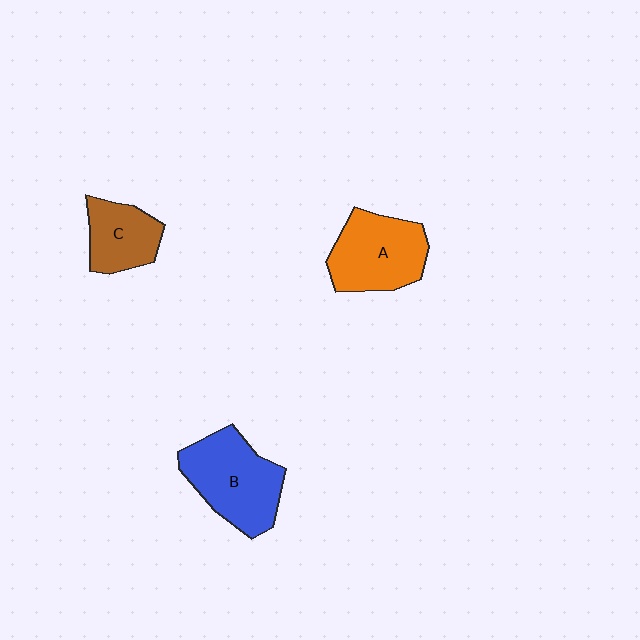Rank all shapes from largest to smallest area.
From largest to smallest: B (blue), A (orange), C (brown).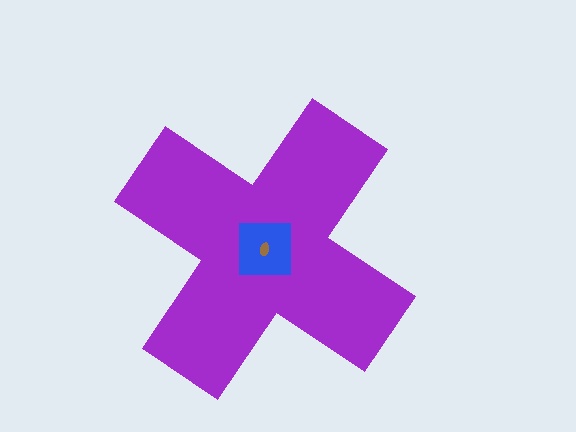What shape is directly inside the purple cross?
The blue square.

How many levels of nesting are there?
3.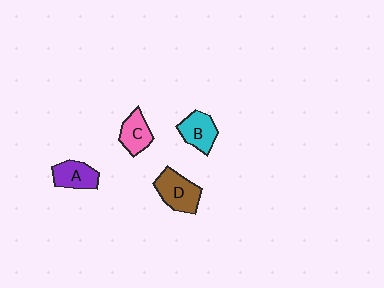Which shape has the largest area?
Shape D (brown).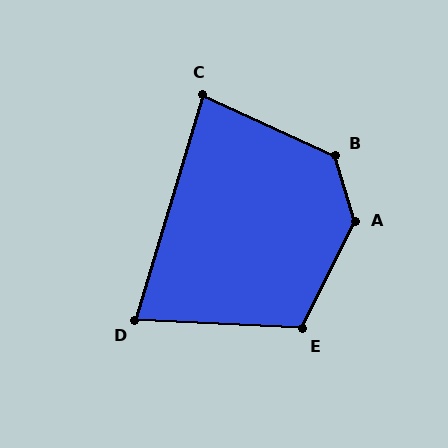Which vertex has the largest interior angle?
A, at approximately 138 degrees.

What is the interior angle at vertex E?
Approximately 113 degrees (obtuse).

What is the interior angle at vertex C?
Approximately 82 degrees (acute).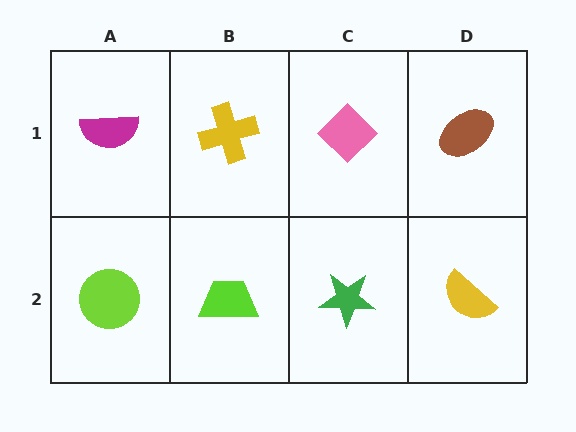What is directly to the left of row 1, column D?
A pink diamond.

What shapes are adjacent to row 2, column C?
A pink diamond (row 1, column C), a lime trapezoid (row 2, column B), a yellow semicircle (row 2, column D).